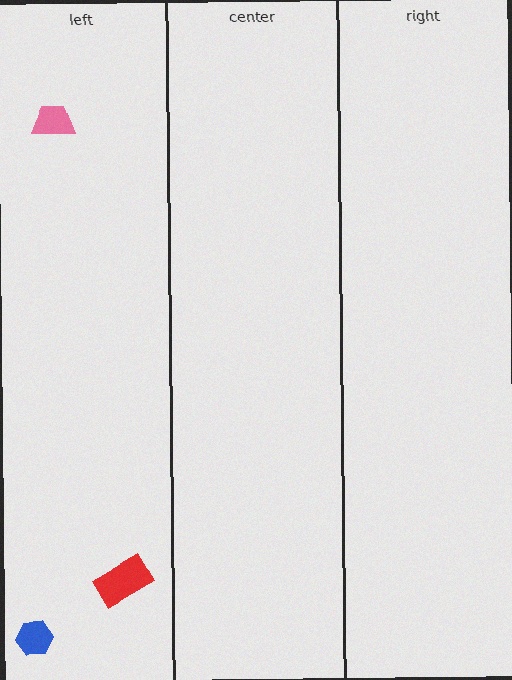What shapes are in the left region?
The red rectangle, the blue hexagon, the pink trapezoid.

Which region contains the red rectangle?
The left region.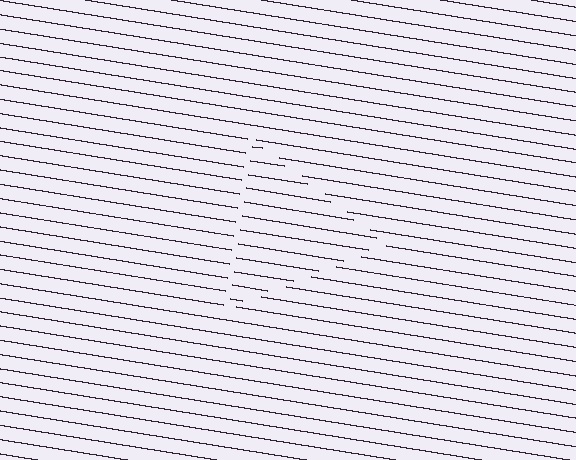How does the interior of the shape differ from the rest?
The interior of the shape contains the same grating, shifted by half a period — the contour is defined by the phase discontinuity where line-ends from the inner and outer gratings abut.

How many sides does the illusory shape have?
3 sides — the line-ends trace a triangle.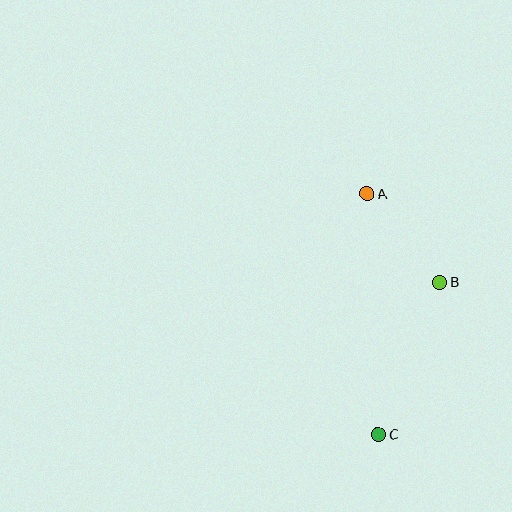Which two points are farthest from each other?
Points A and C are farthest from each other.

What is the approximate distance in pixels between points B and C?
The distance between B and C is approximately 164 pixels.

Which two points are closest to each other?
Points A and B are closest to each other.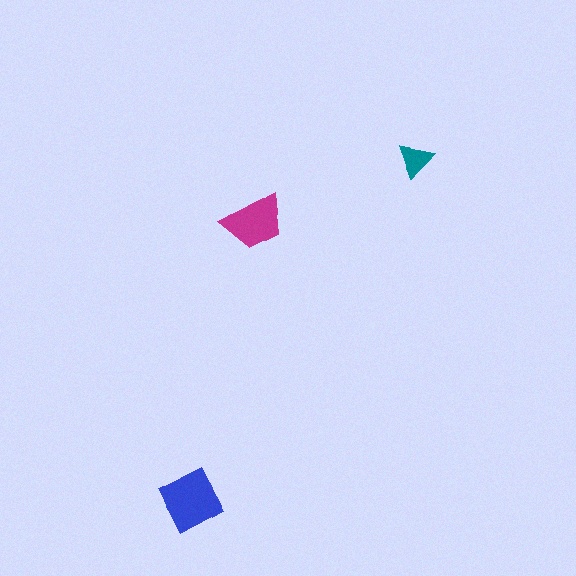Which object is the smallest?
The teal triangle.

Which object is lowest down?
The blue square is bottommost.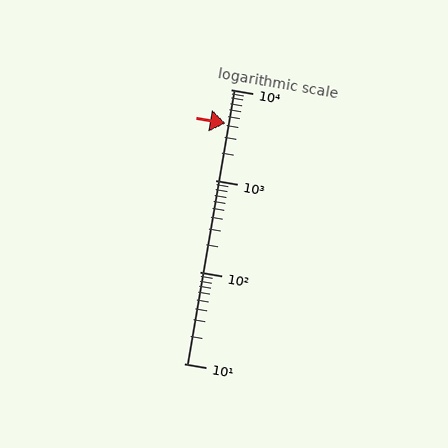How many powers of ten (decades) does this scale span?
The scale spans 3 decades, from 10 to 10000.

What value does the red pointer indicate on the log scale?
The pointer indicates approximately 4200.